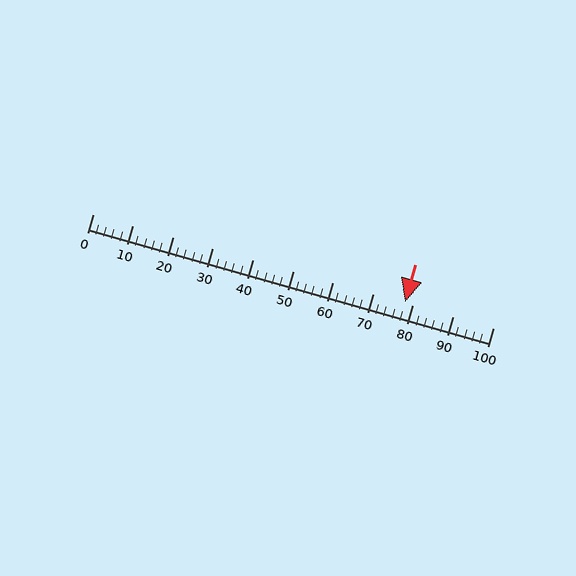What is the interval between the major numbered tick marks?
The major tick marks are spaced 10 units apart.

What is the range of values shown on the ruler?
The ruler shows values from 0 to 100.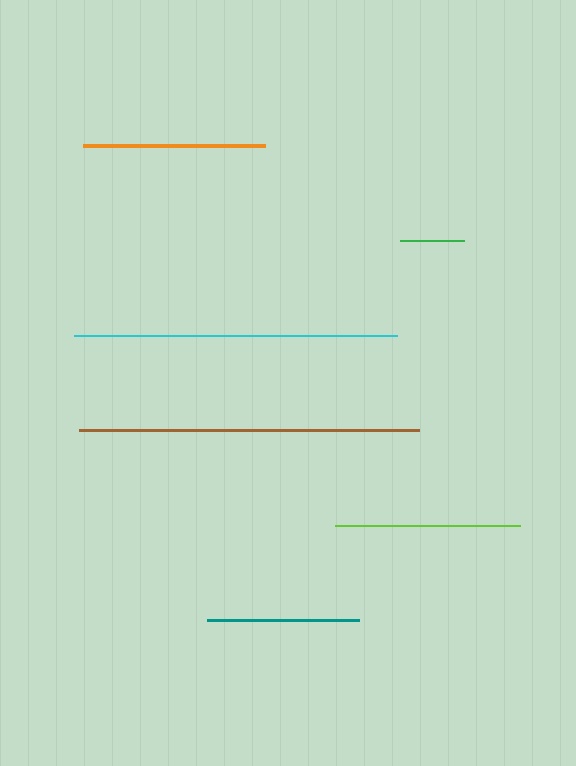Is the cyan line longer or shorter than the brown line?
The brown line is longer than the cyan line.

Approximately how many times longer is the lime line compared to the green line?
The lime line is approximately 2.9 times the length of the green line.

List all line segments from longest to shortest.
From longest to shortest: brown, cyan, lime, orange, teal, green.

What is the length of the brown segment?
The brown segment is approximately 340 pixels long.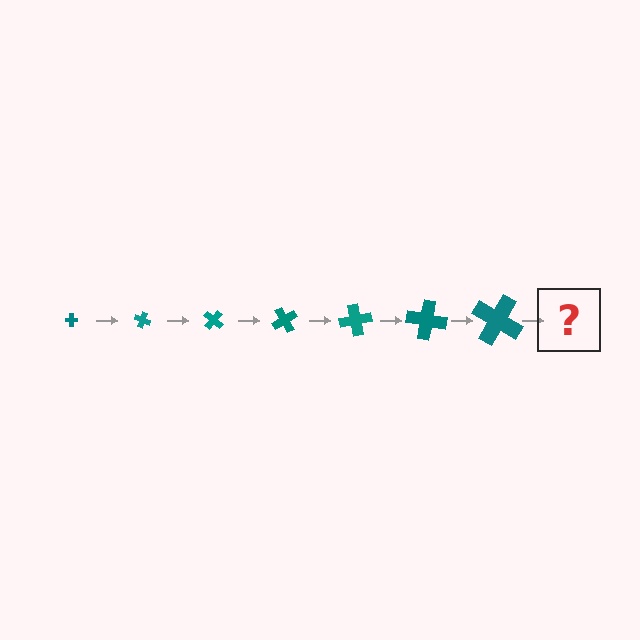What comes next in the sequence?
The next element should be a cross, larger than the previous one and rotated 140 degrees from the start.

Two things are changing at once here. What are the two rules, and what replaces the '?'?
The two rules are that the cross grows larger each step and it rotates 20 degrees each step. The '?' should be a cross, larger than the previous one and rotated 140 degrees from the start.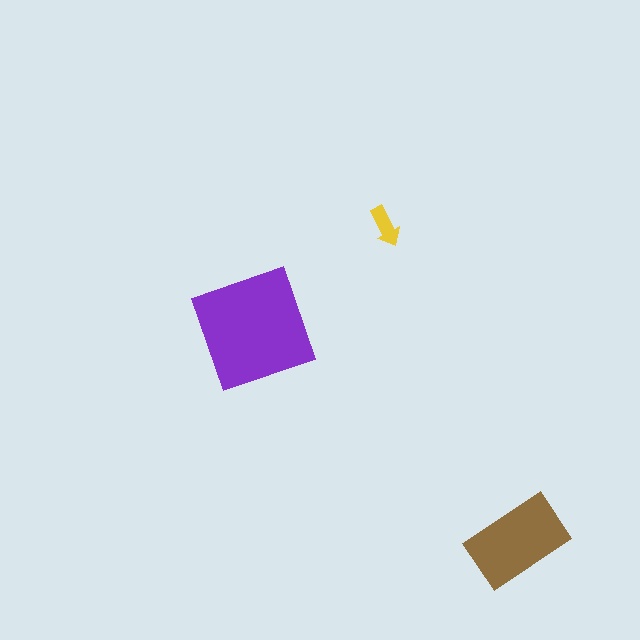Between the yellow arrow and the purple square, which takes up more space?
The purple square.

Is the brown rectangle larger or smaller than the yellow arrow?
Larger.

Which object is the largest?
The purple square.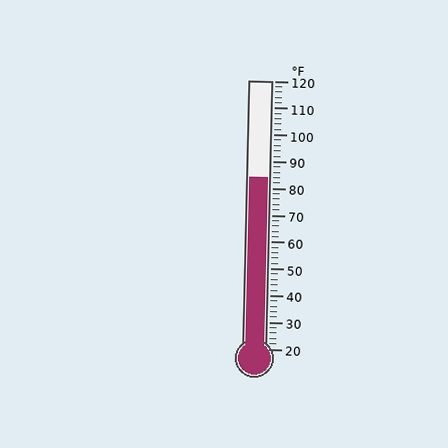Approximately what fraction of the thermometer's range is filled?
The thermometer is filled to approximately 65% of its range.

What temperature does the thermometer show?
The thermometer shows approximately 84°F.